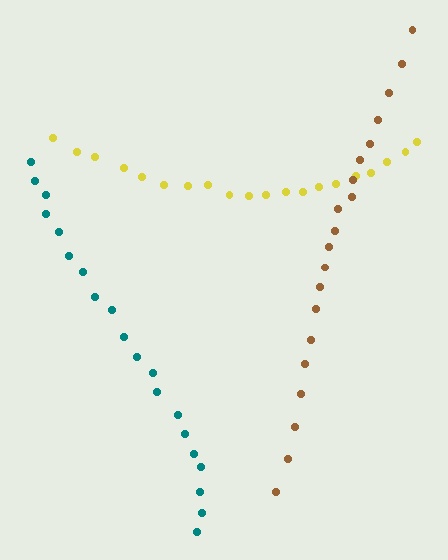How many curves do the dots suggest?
There are 3 distinct paths.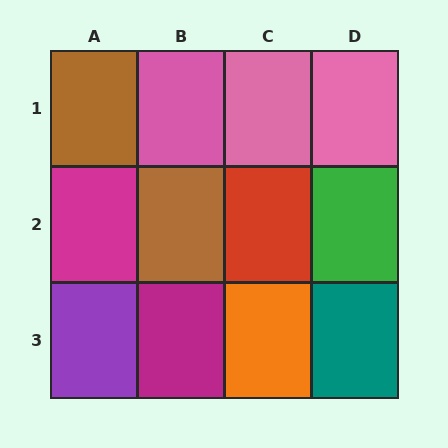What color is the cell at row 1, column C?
Pink.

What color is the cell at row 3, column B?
Magenta.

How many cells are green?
1 cell is green.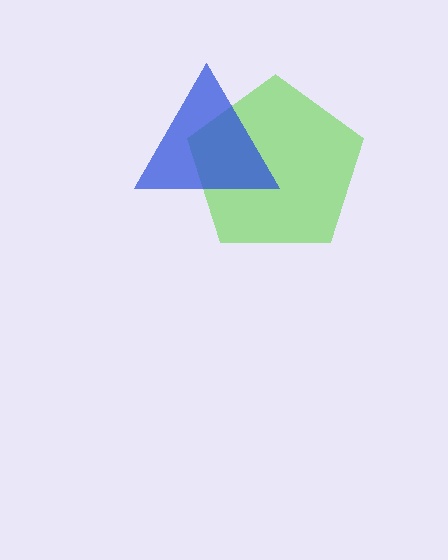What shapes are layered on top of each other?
The layered shapes are: a lime pentagon, a blue triangle.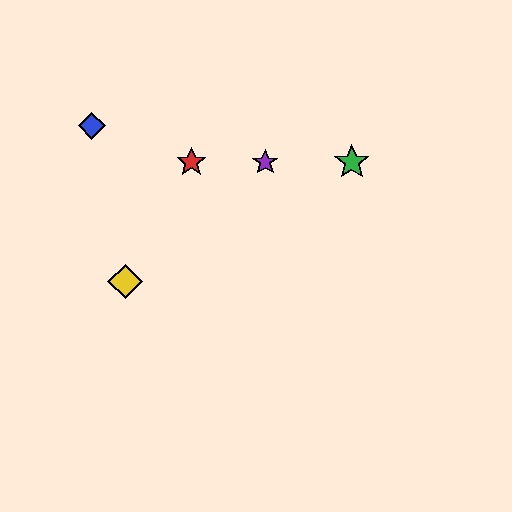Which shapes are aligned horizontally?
The red star, the green star, the purple star are aligned horizontally.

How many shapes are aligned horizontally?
3 shapes (the red star, the green star, the purple star) are aligned horizontally.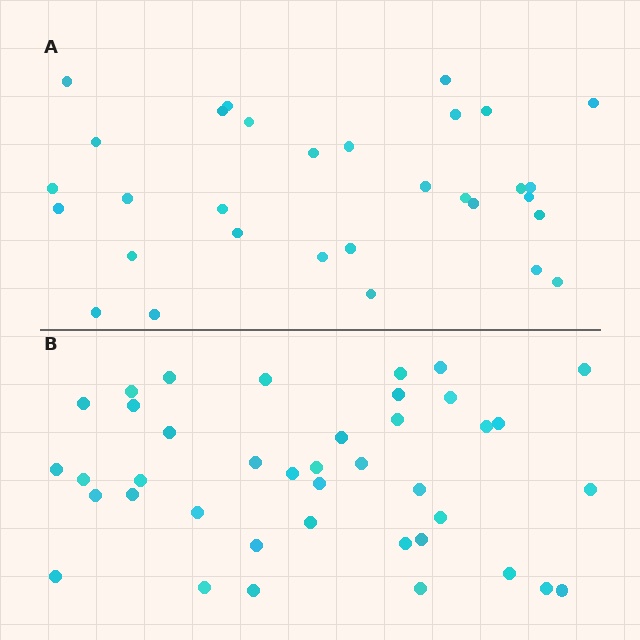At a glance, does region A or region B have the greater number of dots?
Region B (the bottom region) has more dots.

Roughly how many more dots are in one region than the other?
Region B has roughly 8 or so more dots than region A.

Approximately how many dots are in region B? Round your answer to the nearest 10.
About 40 dots.